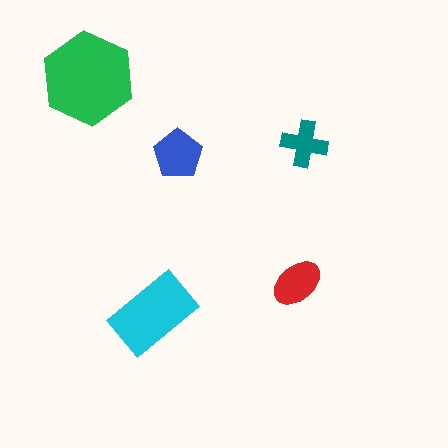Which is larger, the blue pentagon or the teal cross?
The blue pentagon.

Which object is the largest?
The green hexagon.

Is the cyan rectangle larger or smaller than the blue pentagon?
Larger.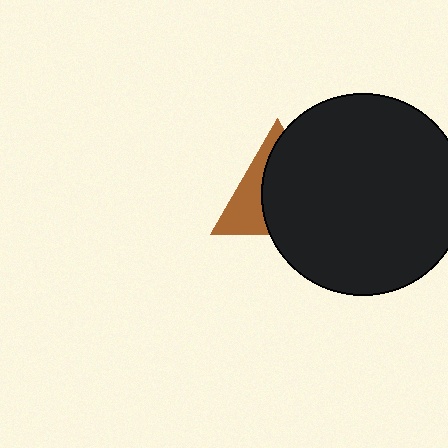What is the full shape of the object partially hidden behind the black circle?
The partially hidden object is a brown triangle.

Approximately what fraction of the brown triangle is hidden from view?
Roughly 64% of the brown triangle is hidden behind the black circle.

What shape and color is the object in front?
The object in front is a black circle.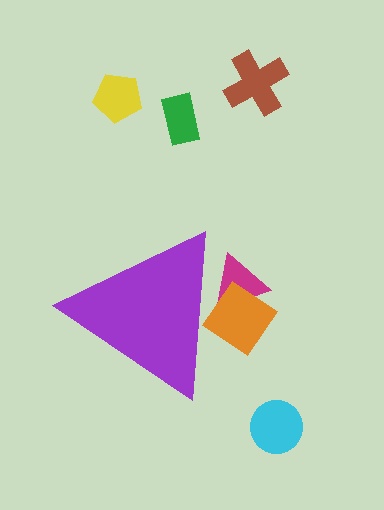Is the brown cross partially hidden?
No, the brown cross is fully visible.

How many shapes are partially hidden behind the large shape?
2 shapes are partially hidden.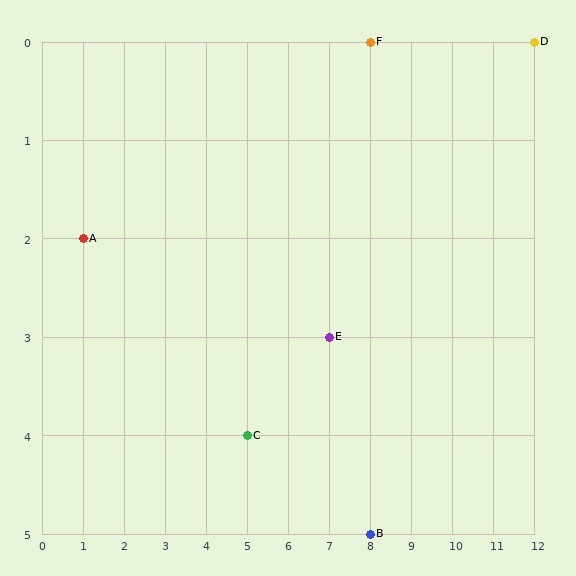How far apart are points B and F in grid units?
Points B and F are 5 rows apart.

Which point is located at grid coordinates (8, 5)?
Point B is at (8, 5).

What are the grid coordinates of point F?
Point F is at grid coordinates (8, 0).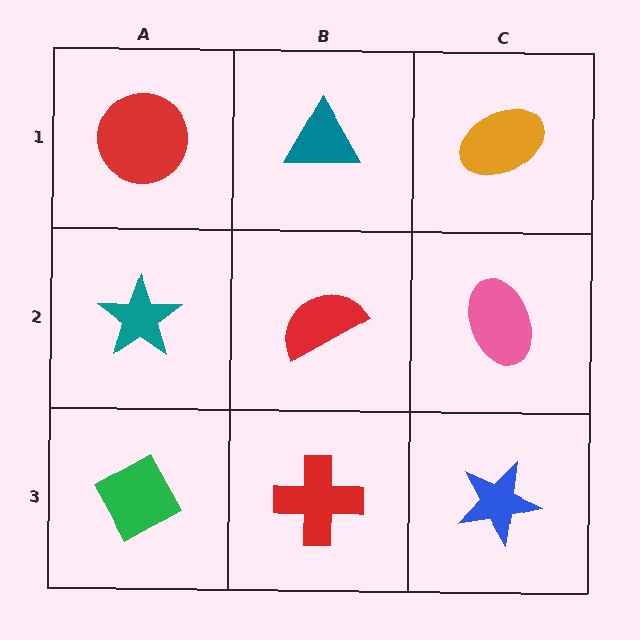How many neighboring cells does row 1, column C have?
2.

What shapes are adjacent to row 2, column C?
An orange ellipse (row 1, column C), a blue star (row 3, column C), a red semicircle (row 2, column B).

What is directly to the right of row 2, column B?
A pink ellipse.